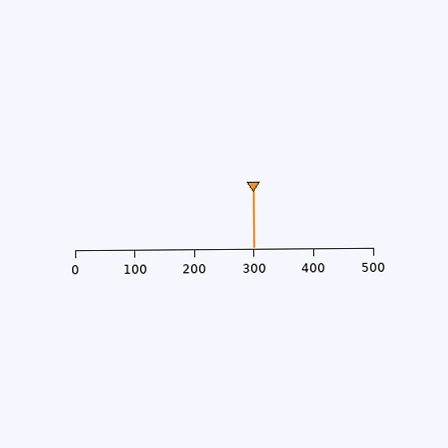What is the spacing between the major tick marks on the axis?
The major ticks are spaced 100 apart.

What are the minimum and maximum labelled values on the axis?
The axis runs from 0 to 500.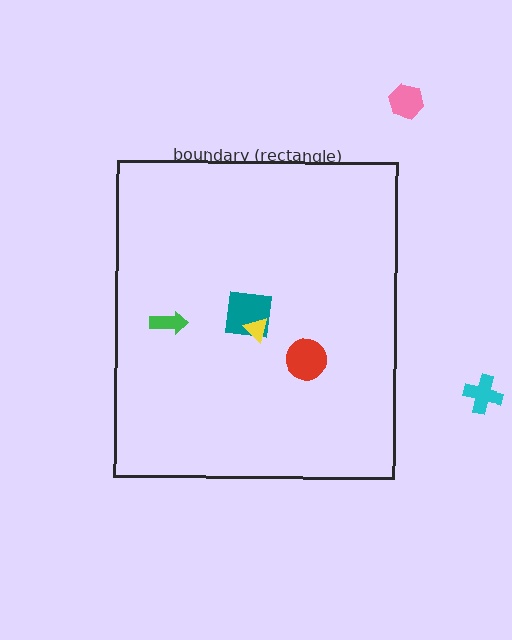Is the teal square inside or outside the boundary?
Inside.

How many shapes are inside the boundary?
4 inside, 2 outside.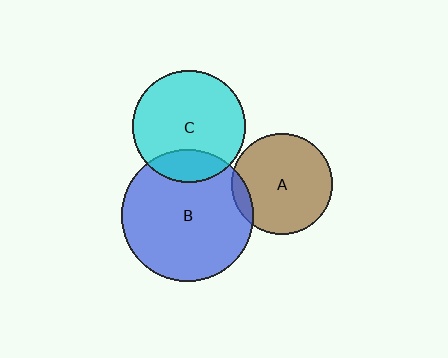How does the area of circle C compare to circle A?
Approximately 1.2 times.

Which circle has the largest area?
Circle B (blue).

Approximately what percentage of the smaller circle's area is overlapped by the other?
Approximately 10%.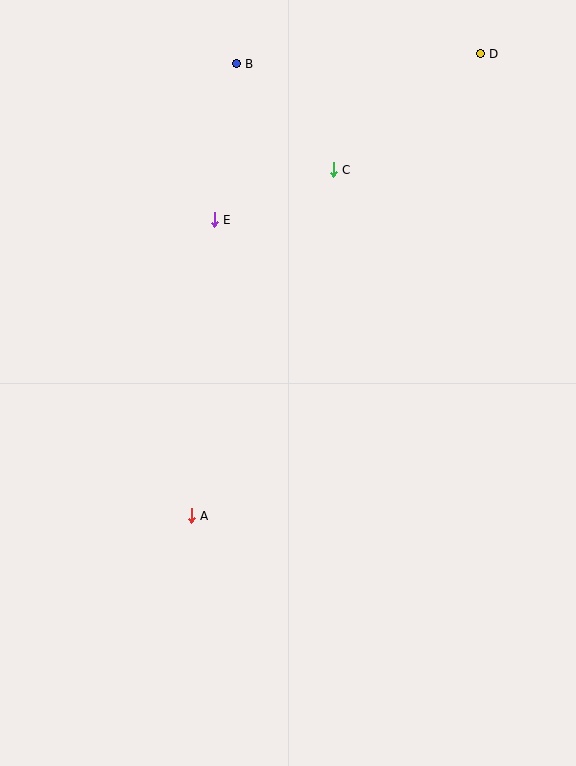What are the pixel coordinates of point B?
Point B is at (236, 64).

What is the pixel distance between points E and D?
The distance between E and D is 314 pixels.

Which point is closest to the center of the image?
Point A at (191, 516) is closest to the center.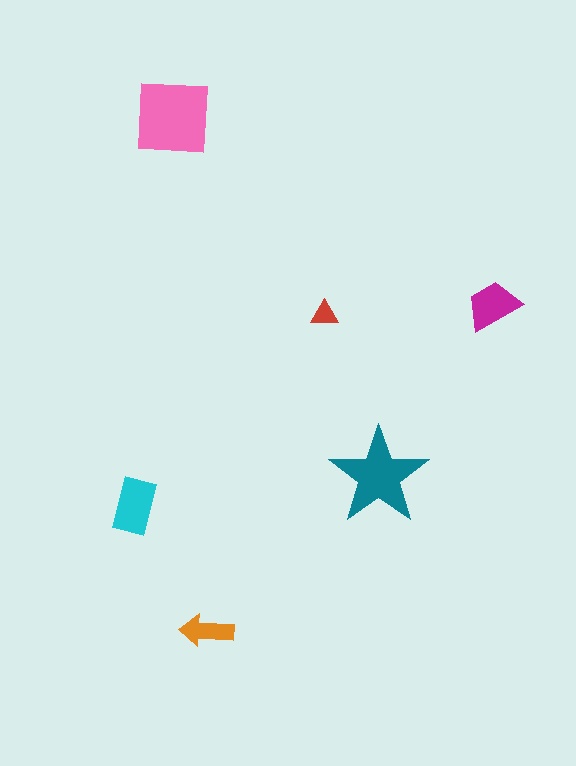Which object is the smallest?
The red triangle.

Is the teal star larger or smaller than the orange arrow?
Larger.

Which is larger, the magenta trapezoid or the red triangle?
The magenta trapezoid.